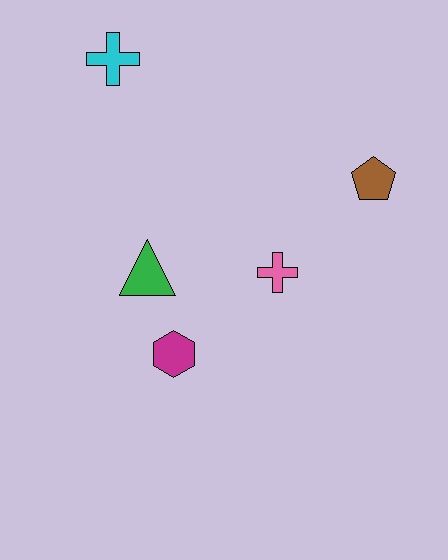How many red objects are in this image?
There are no red objects.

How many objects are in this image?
There are 5 objects.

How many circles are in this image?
There are no circles.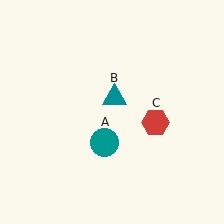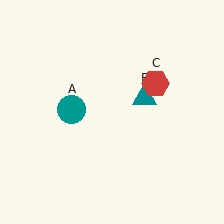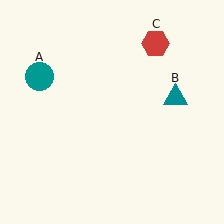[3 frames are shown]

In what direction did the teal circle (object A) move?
The teal circle (object A) moved up and to the left.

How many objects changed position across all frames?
3 objects changed position: teal circle (object A), teal triangle (object B), red hexagon (object C).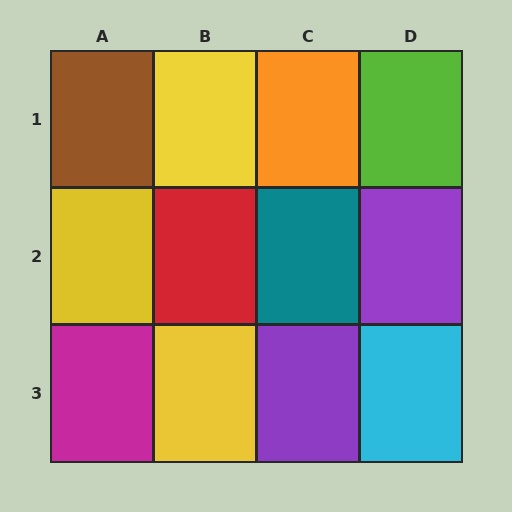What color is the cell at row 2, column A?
Yellow.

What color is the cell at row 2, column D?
Purple.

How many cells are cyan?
1 cell is cyan.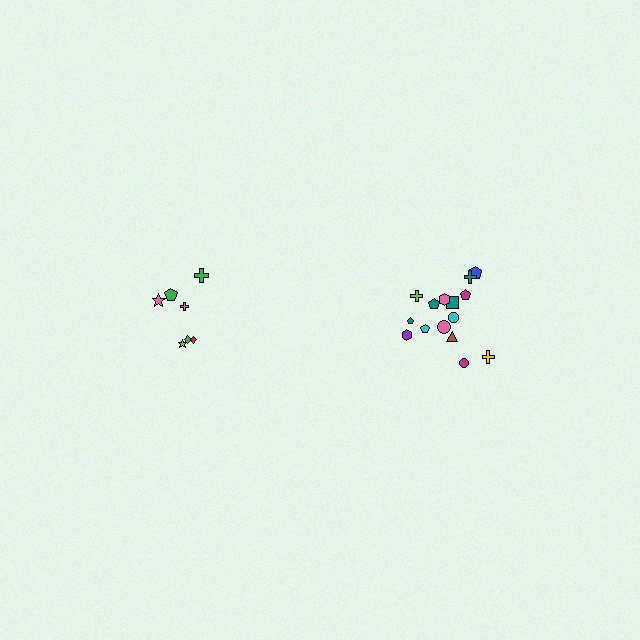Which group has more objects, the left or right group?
The right group.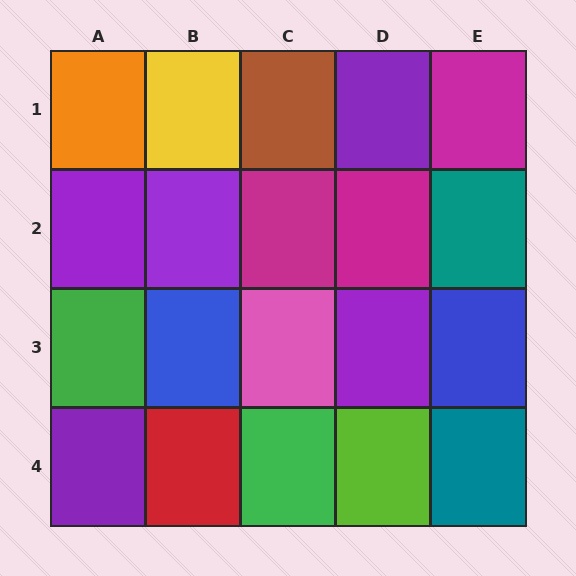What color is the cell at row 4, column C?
Green.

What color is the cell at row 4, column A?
Purple.